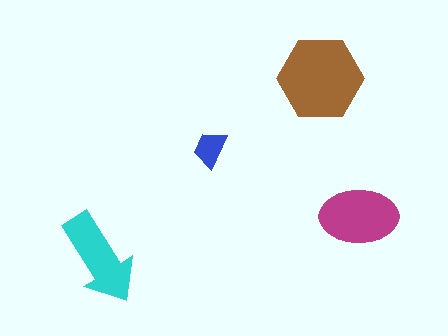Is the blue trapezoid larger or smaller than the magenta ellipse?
Smaller.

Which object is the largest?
The brown hexagon.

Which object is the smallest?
The blue trapezoid.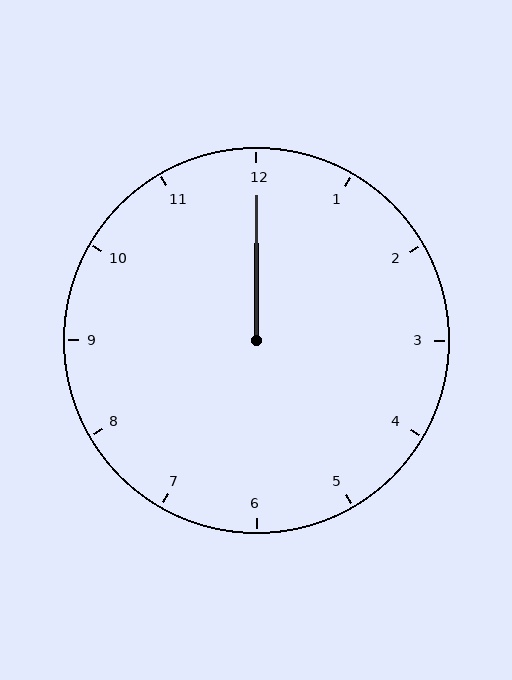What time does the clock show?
12:00.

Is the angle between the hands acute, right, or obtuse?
It is acute.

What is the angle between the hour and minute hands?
Approximately 0 degrees.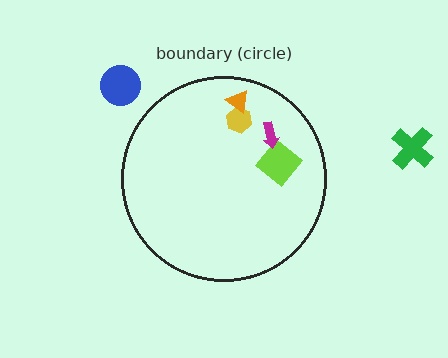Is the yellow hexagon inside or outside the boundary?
Inside.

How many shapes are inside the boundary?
4 inside, 2 outside.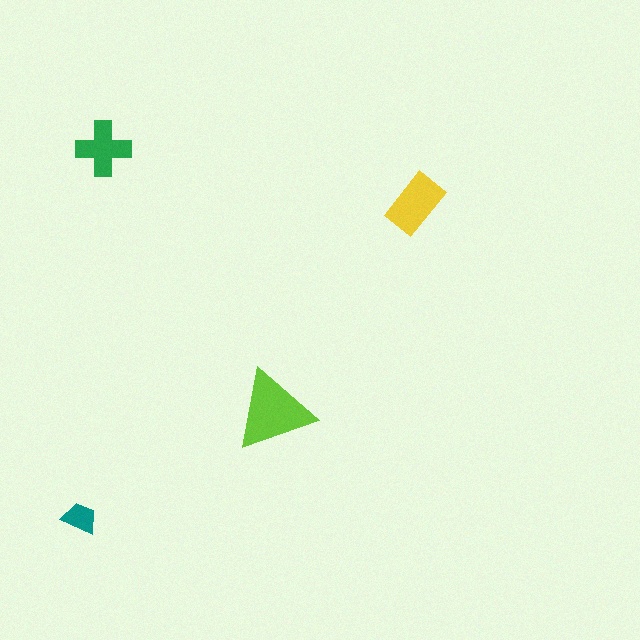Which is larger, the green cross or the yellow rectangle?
The yellow rectangle.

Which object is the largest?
The lime triangle.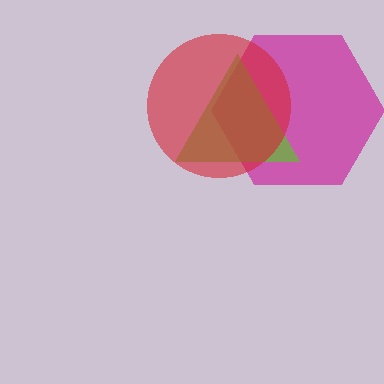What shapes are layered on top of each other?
The layered shapes are: a magenta hexagon, a lime triangle, a red circle.